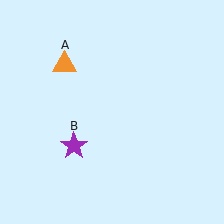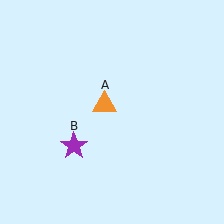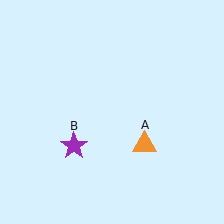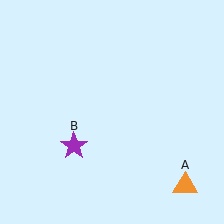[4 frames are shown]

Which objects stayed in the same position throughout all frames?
Purple star (object B) remained stationary.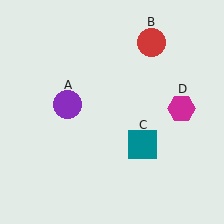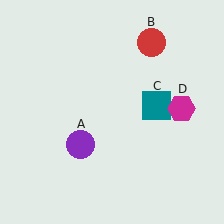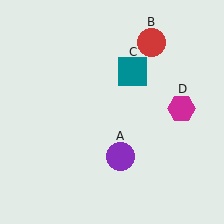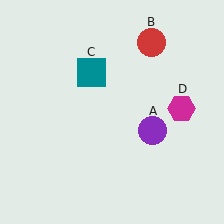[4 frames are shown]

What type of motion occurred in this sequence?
The purple circle (object A), teal square (object C) rotated counterclockwise around the center of the scene.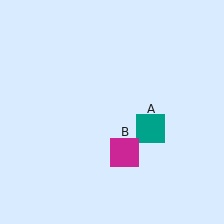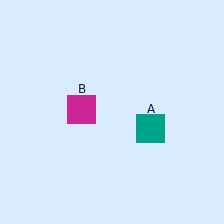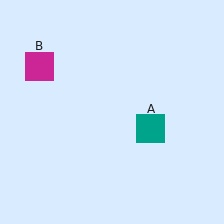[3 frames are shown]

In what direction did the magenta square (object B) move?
The magenta square (object B) moved up and to the left.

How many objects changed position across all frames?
1 object changed position: magenta square (object B).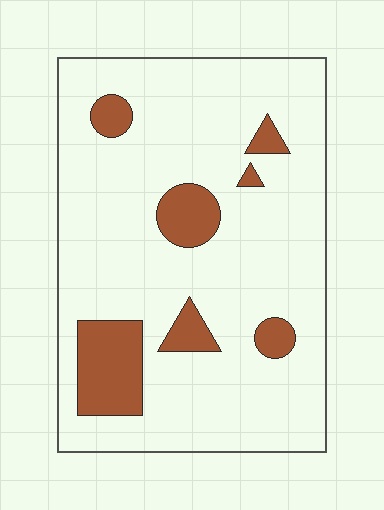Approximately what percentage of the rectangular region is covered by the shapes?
Approximately 15%.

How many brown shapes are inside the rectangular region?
7.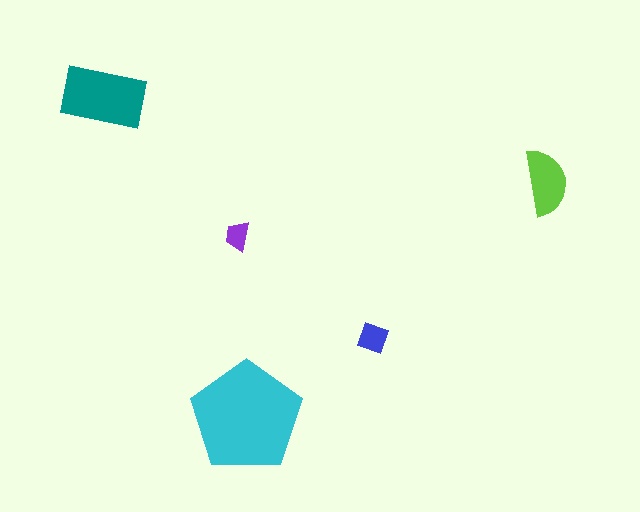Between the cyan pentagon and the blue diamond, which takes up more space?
The cyan pentagon.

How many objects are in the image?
There are 5 objects in the image.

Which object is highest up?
The teal rectangle is topmost.